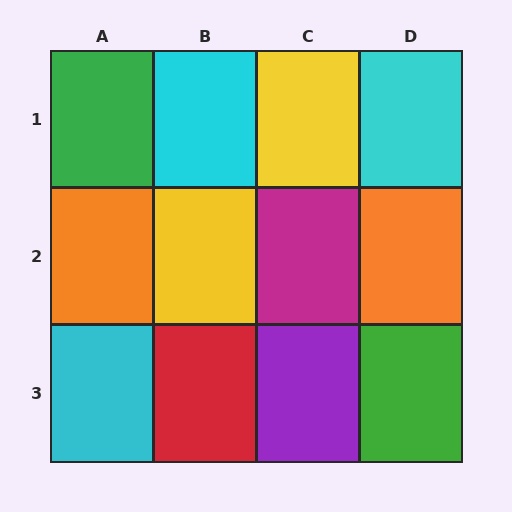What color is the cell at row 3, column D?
Green.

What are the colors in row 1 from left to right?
Green, cyan, yellow, cyan.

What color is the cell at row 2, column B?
Yellow.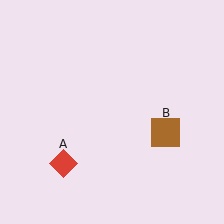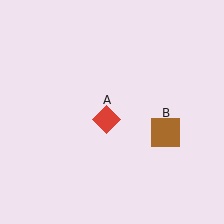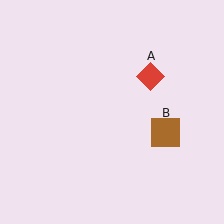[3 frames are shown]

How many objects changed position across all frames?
1 object changed position: red diamond (object A).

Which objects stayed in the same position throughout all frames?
Brown square (object B) remained stationary.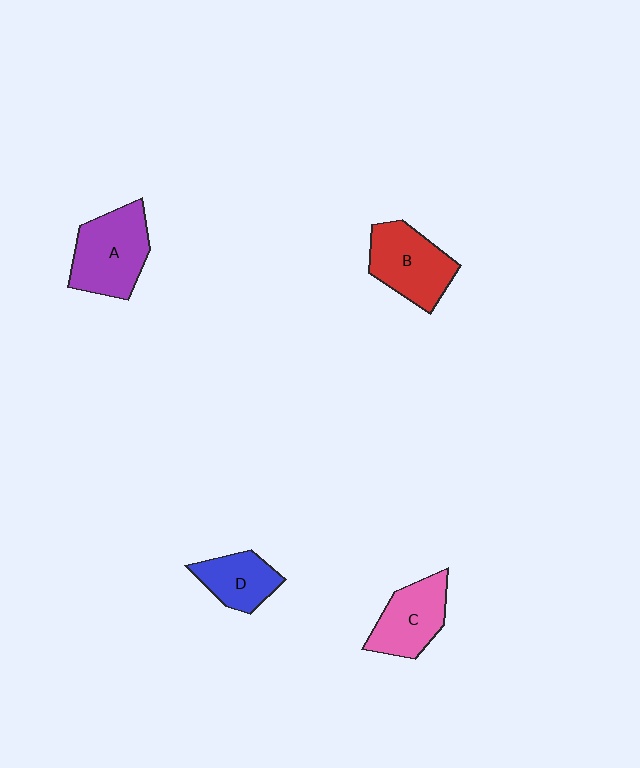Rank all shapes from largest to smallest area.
From largest to smallest: A (purple), B (red), C (pink), D (blue).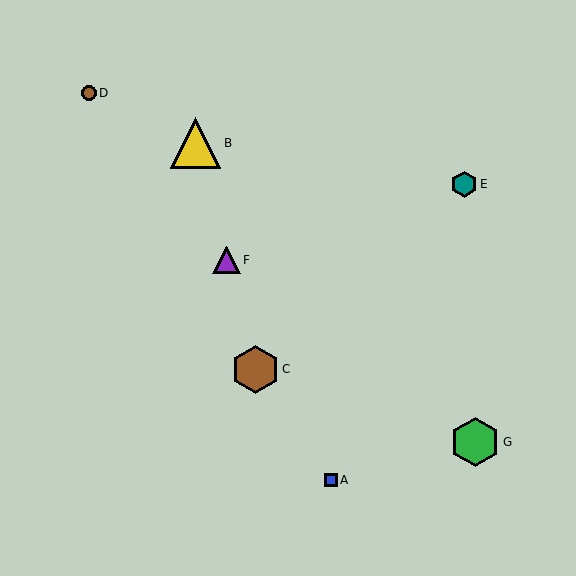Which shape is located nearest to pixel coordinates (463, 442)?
The green hexagon (labeled G) at (475, 442) is nearest to that location.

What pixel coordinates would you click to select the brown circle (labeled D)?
Click at (89, 93) to select the brown circle D.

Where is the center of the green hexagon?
The center of the green hexagon is at (475, 442).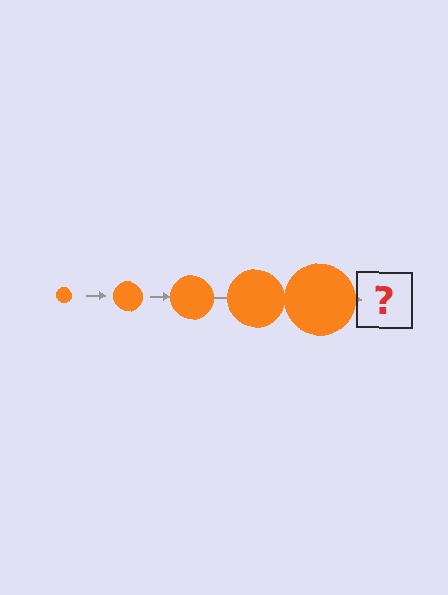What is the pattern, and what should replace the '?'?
The pattern is that the circle gets progressively larger each step. The '?' should be an orange circle, larger than the previous one.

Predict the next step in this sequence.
The next step is an orange circle, larger than the previous one.